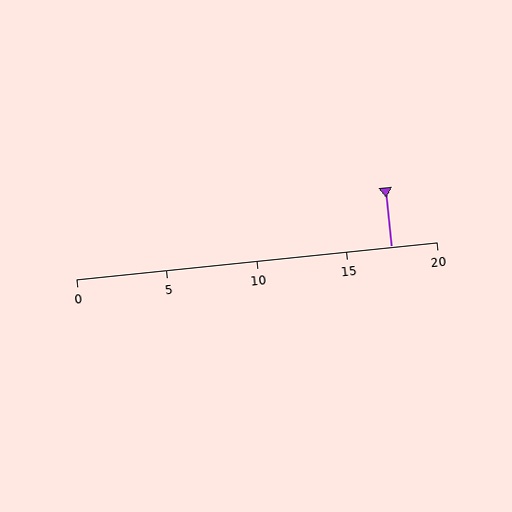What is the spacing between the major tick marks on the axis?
The major ticks are spaced 5 apart.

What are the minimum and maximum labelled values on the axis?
The axis runs from 0 to 20.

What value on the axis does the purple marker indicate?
The marker indicates approximately 17.5.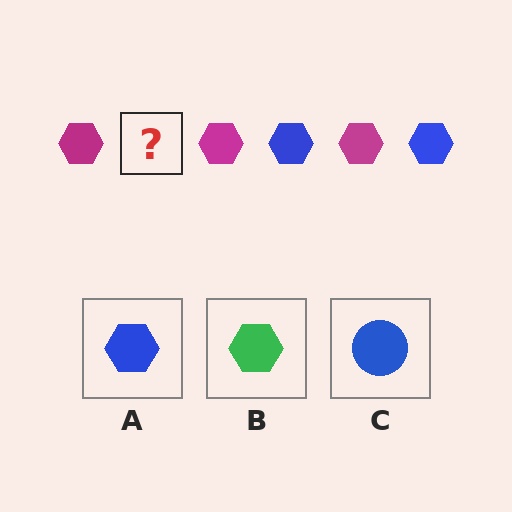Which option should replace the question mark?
Option A.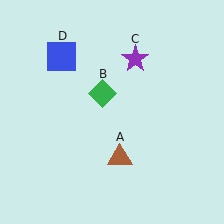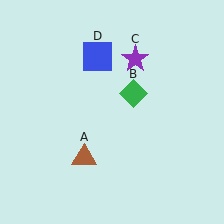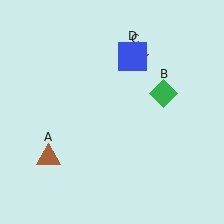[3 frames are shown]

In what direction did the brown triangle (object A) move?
The brown triangle (object A) moved left.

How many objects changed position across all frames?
3 objects changed position: brown triangle (object A), green diamond (object B), blue square (object D).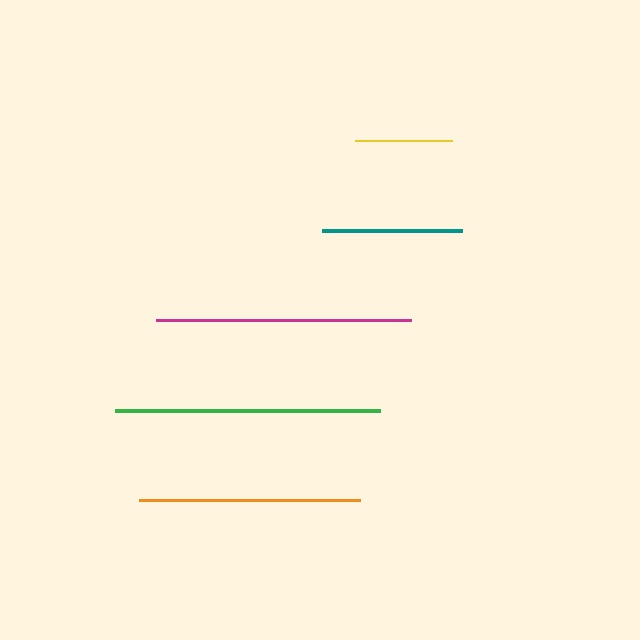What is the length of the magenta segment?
The magenta segment is approximately 255 pixels long.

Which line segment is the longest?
The green line is the longest at approximately 265 pixels.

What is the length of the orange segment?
The orange segment is approximately 221 pixels long.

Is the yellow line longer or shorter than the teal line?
The teal line is longer than the yellow line.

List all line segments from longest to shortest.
From longest to shortest: green, magenta, orange, teal, yellow.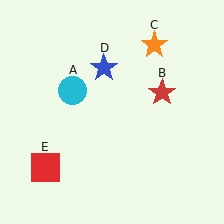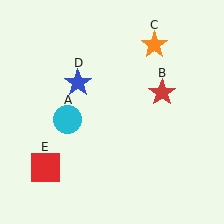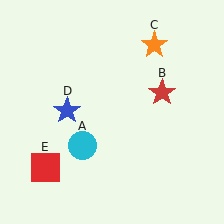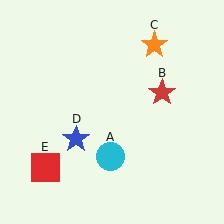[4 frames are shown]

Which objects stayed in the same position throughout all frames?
Red star (object B) and orange star (object C) and red square (object E) remained stationary.